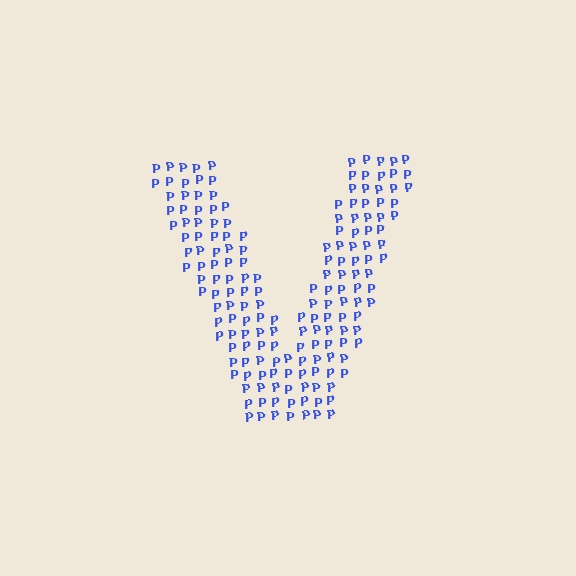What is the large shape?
The large shape is the letter V.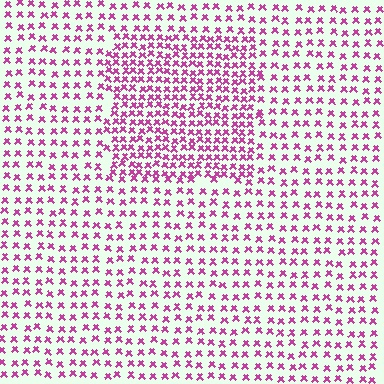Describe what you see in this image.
The image contains small magenta elements arranged at two different densities. A rectangle-shaped region is visible where the elements are more densely packed than the surrounding area.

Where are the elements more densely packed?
The elements are more densely packed inside the rectangle boundary.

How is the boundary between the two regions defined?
The boundary is defined by a change in element density (approximately 1.9x ratio). All elements are the same color, size, and shape.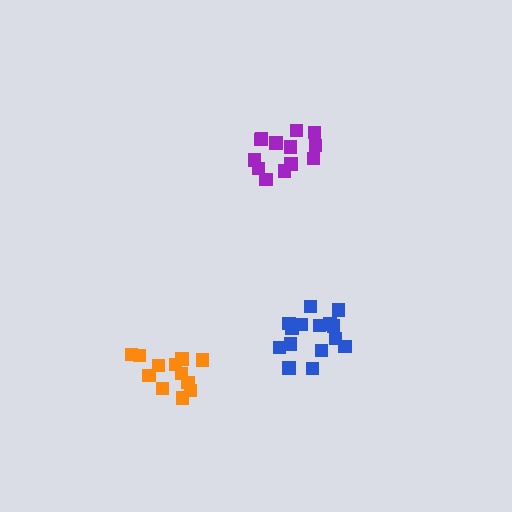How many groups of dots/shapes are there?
There are 3 groups.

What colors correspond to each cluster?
The clusters are colored: blue, purple, orange.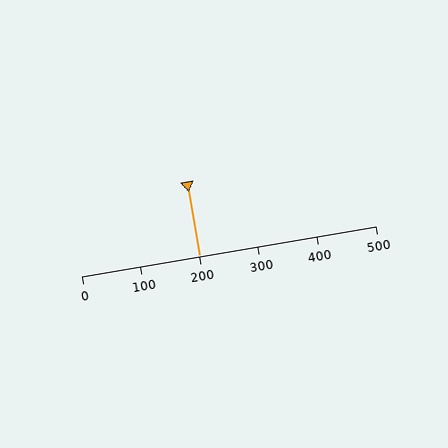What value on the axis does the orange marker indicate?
The marker indicates approximately 200.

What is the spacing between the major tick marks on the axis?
The major ticks are spaced 100 apart.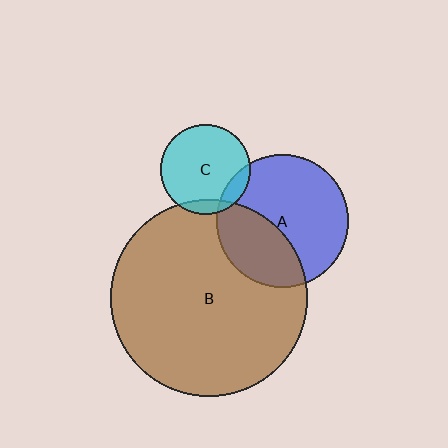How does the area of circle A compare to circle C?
Approximately 2.2 times.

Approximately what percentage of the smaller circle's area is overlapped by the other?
Approximately 10%.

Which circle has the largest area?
Circle B (brown).